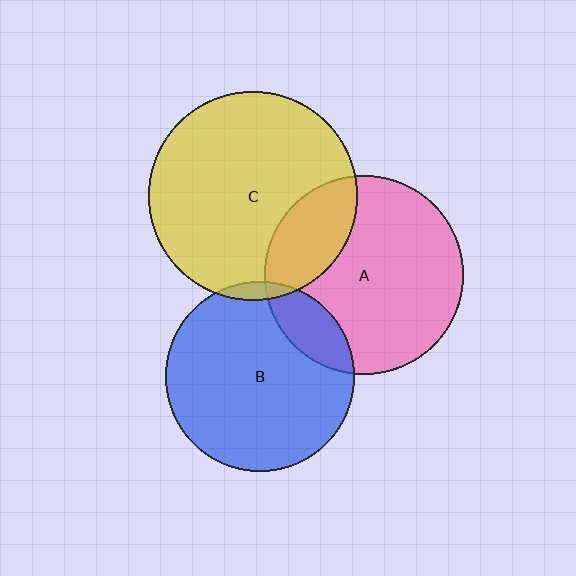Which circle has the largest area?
Circle C (yellow).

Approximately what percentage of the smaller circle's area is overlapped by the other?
Approximately 5%.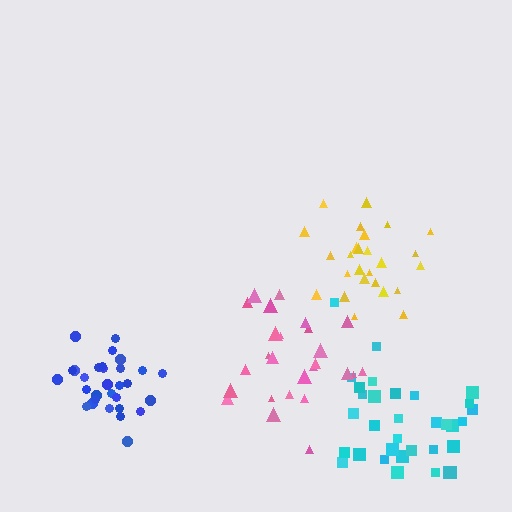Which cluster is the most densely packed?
Blue.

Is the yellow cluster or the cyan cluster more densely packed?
Yellow.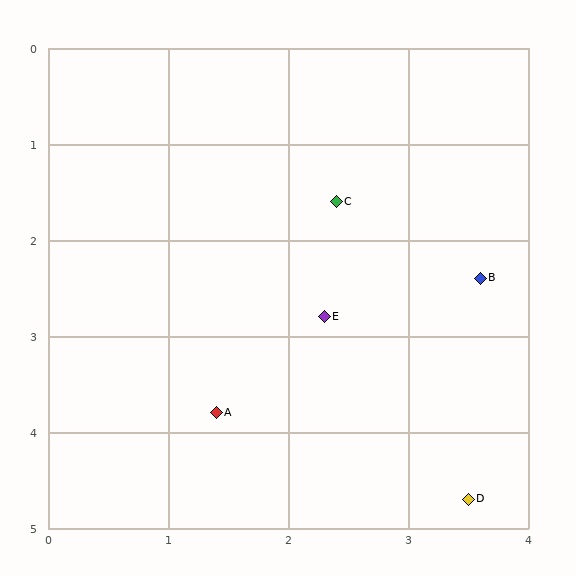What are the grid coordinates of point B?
Point B is at approximately (3.6, 2.4).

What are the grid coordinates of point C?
Point C is at approximately (2.4, 1.6).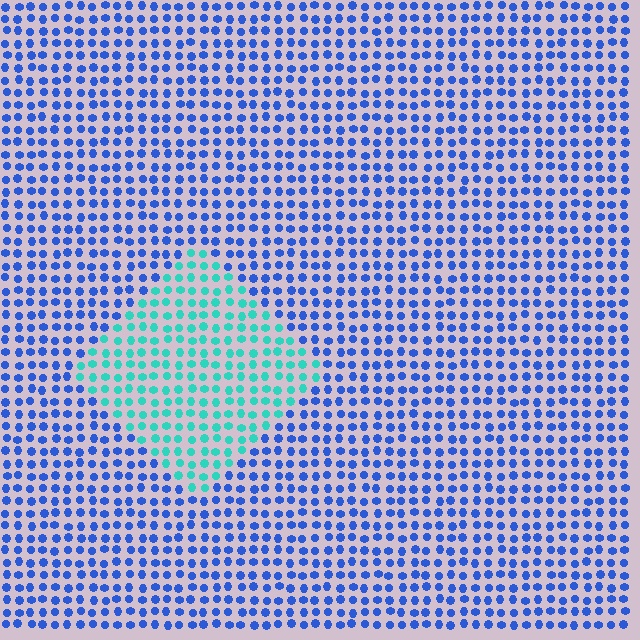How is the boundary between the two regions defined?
The boundary is defined purely by a slight shift in hue (about 53 degrees). Spacing, size, and orientation are identical on both sides.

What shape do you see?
I see a diamond.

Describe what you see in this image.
The image is filled with small blue elements in a uniform arrangement. A diamond-shaped region is visible where the elements are tinted to a slightly different hue, forming a subtle color boundary.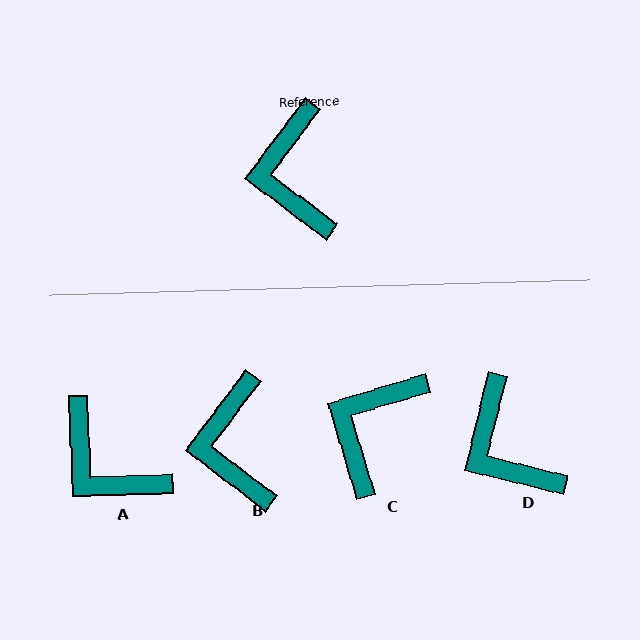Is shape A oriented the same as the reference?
No, it is off by about 39 degrees.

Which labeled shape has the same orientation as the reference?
B.